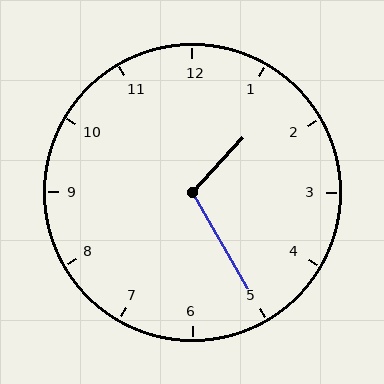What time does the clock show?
1:25.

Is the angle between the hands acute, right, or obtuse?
It is obtuse.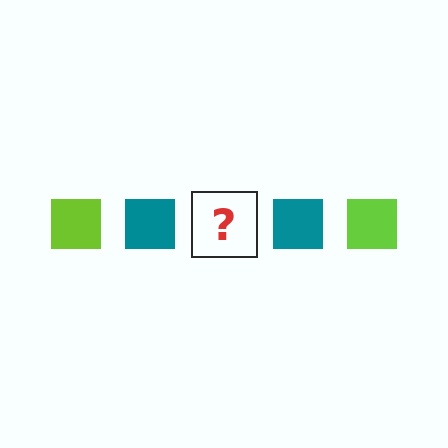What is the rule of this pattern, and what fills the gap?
The rule is that the pattern cycles through lime, teal squares. The gap should be filled with a lime square.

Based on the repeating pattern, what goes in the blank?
The blank should be a lime square.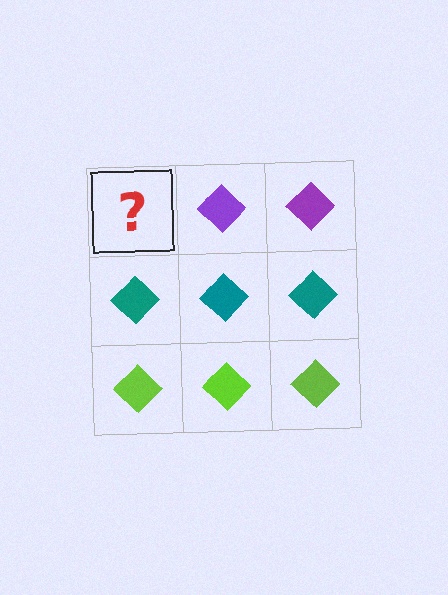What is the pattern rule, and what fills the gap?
The rule is that each row has a consistent color. The gap should be filled with a purple diamond.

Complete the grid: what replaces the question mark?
The question mark should be replaced with a purple diamond.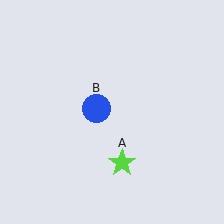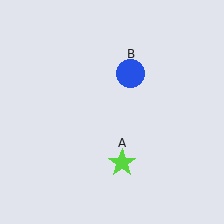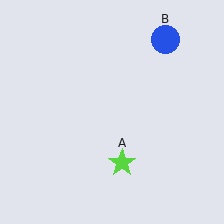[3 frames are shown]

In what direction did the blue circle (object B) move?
The blue circle (object B) moved up and to the right.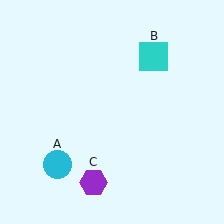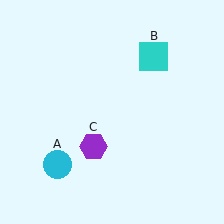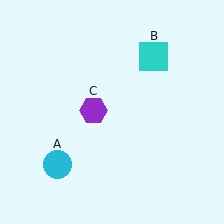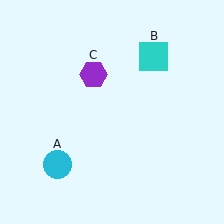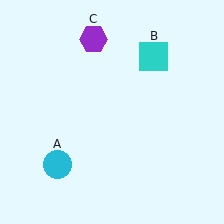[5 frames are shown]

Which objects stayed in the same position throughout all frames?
Cyan circle (object A) and cyan square (object B) remained stationary.